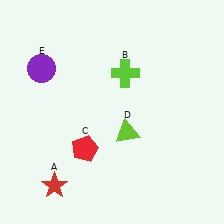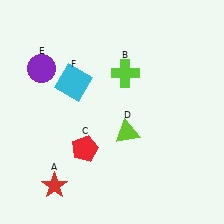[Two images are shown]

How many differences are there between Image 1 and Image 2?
There is 1 difference between the two images.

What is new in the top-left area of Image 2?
A cyan square (F) was added in the top-left area of Image 2.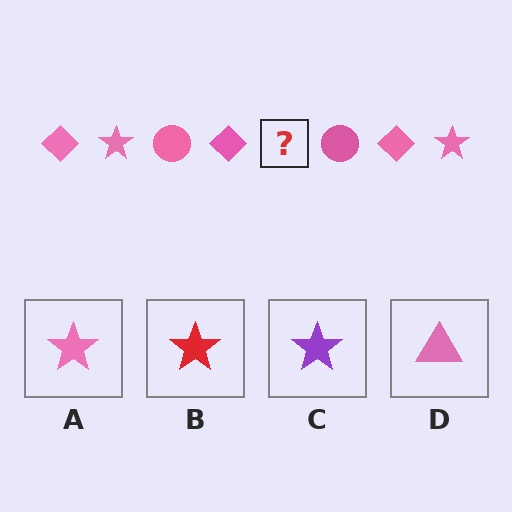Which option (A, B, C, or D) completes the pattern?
A.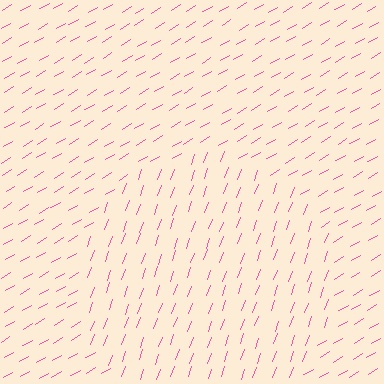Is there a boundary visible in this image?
Yes, there is a texture boundary formed by a change in line orientation.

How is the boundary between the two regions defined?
The boundary is defined purely by a change in line orientation (approximately 39 degrees difference). All lines are the same color and thickness.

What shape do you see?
I see a circle.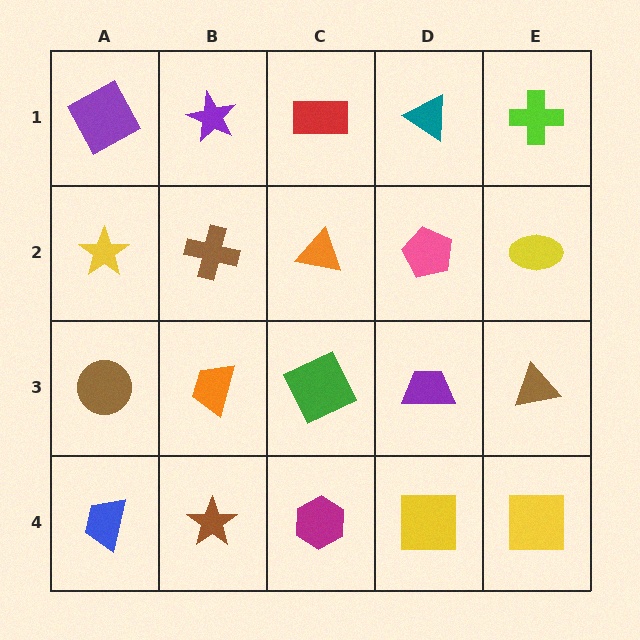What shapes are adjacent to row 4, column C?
A green square (row 3, column C), a brown star (row 4, column B), a yellow square (row 4, column D).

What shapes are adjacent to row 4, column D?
A purple trapezoid (row 3, column D), a magenta hexagon (row 4, column C), a yellow square (row 4, column E).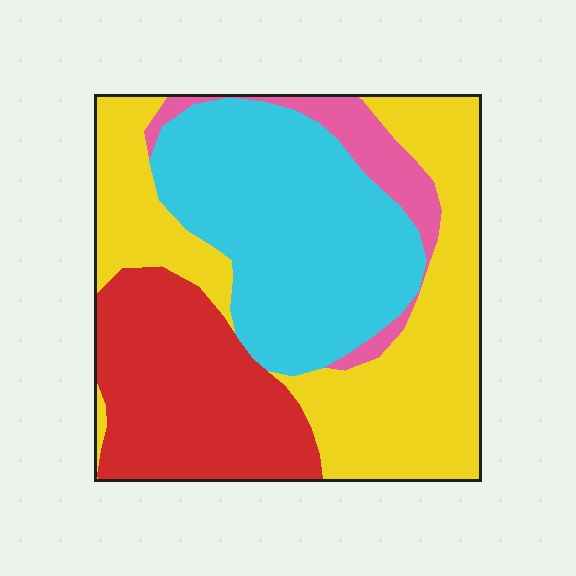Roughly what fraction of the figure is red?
Red takes up about one quarter (1/4) of the figure.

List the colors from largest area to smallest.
From largest to smallest: yellow, cyan, red, pink.